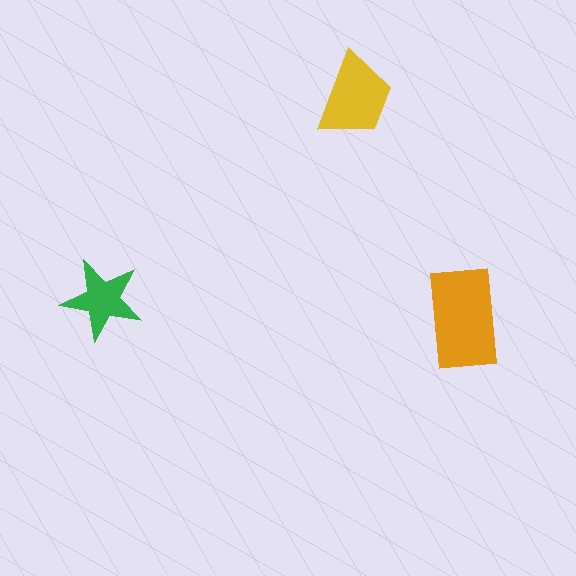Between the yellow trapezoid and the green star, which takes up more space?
The yellow trapezoid.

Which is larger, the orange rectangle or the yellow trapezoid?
The orange rectangle.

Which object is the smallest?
The green star.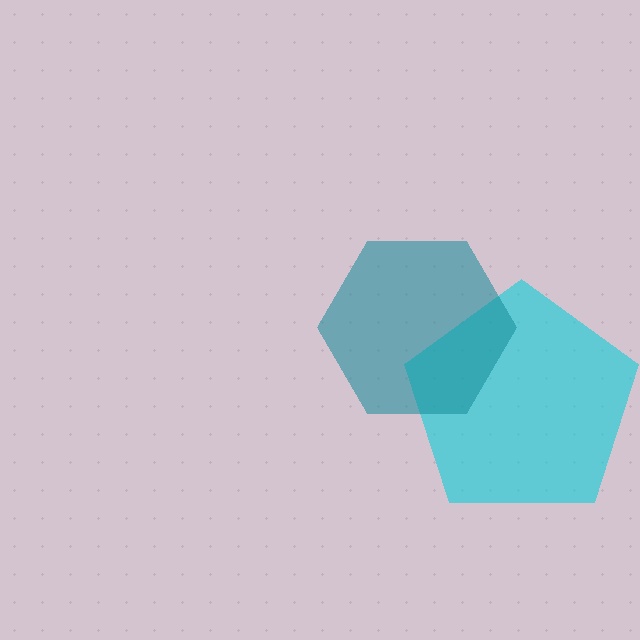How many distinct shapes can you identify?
There are 2 distinct shapes: a cyan pentagon, a teal hexagon.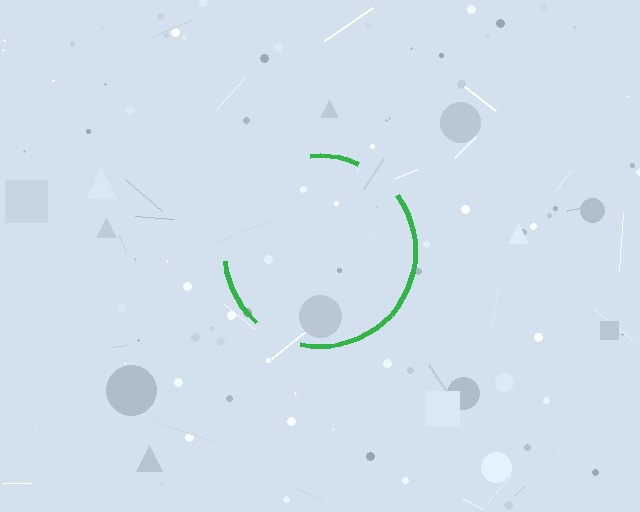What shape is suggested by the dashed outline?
The dashed outline suggests a circle.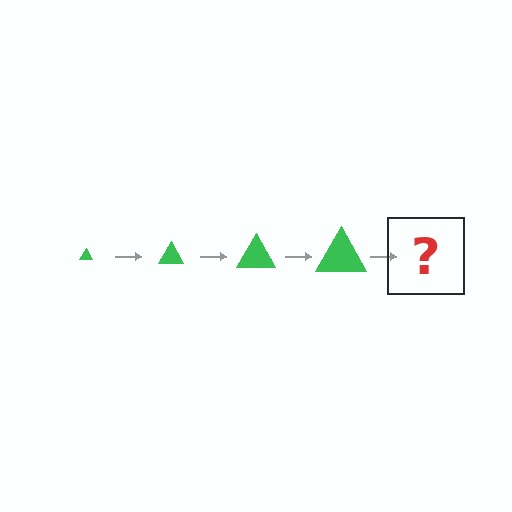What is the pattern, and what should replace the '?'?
The pattern is that the triangle gets progressively larger each step. The '?' should be a green triangle, larger than the previous one.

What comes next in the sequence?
The next element should be a green triangle, larger than the previous one.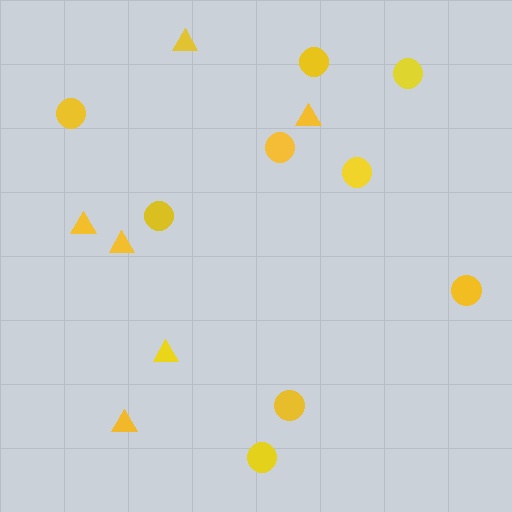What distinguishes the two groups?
There are 2 groups: one group of triangles (6) and one group of circles (9).